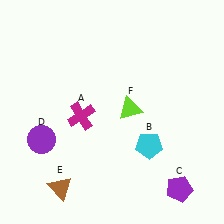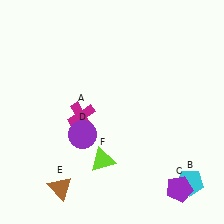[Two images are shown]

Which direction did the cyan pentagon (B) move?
The cyan pentagon (B) moved right.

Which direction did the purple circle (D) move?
The purple circle (D) moved right.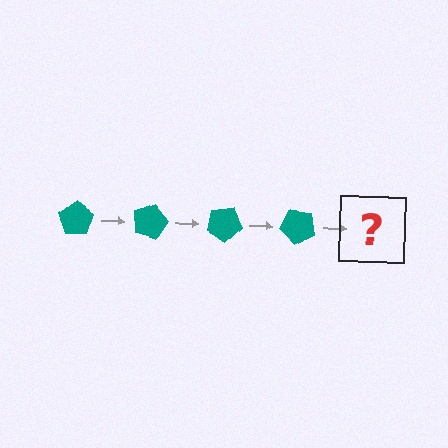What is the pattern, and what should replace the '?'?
The pattern is that the pentagon rotates 15 degrees each step. The '?' should be a teal pentagon rotated 60 degrees.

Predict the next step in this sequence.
The next step is a teal pentagon rotated 60 degrees.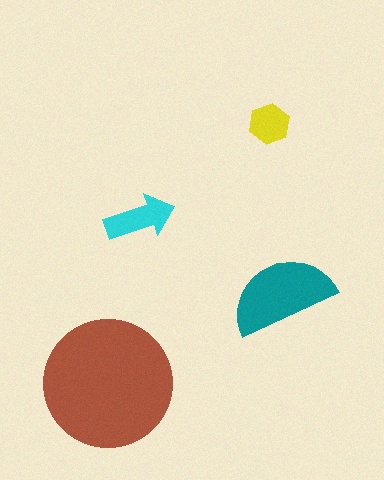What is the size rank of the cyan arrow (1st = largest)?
3rd.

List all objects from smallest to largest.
The yellow hexagon, the cyan arrow, the teal semicircle, the brown circle.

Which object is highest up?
The yellow hexagon is topmost.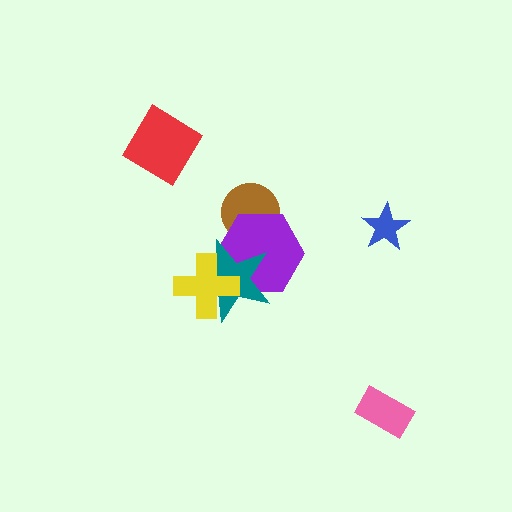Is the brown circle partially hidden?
Yes, it is partially covered by another shape.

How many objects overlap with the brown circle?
1 object overlaps with the brown circle.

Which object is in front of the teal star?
The yellow cross is in front of the teal star.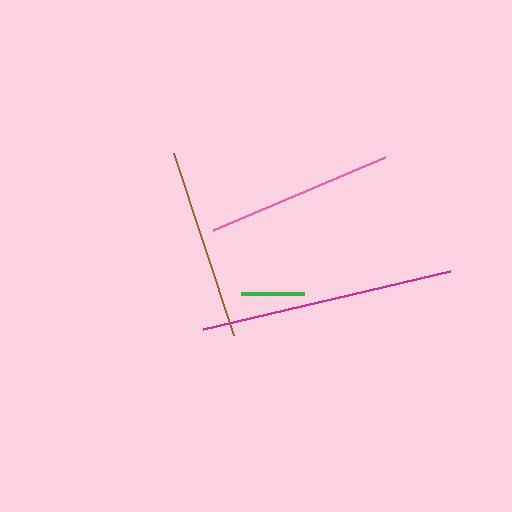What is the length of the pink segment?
The pink segment is approximately 187 pixels long.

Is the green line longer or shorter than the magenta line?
The magenta line is longer than the green line.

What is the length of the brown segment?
The brown segment is approximately 191 pixels long.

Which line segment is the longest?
The magenta line is the longest at approximately 254 pixels.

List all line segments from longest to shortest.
From longest to shortest: magenta, brown, pink, green.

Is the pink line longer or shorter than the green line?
The pink line is longer than the green line.